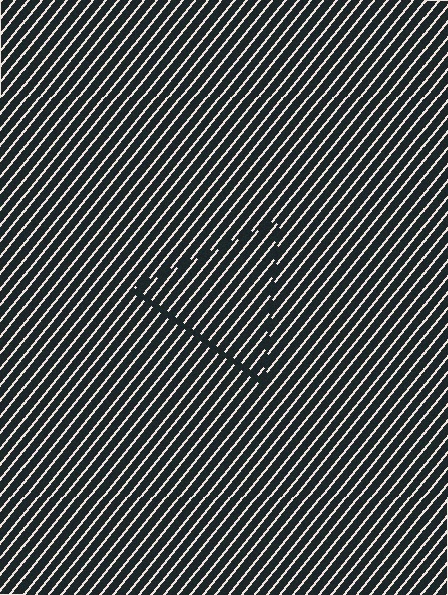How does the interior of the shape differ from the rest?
The interior of the shape contains the same grating, shifted by half a period — the contour is defined by the phase discontinuity where line-ends from the inner and outer gratings abut.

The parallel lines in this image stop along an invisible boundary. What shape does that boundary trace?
An illusory triangle. The interior of the shape contains the same grating, shifted by half a period — the contour is defined by the phase discontinuity where line-ends from the inner and outer gratings abut.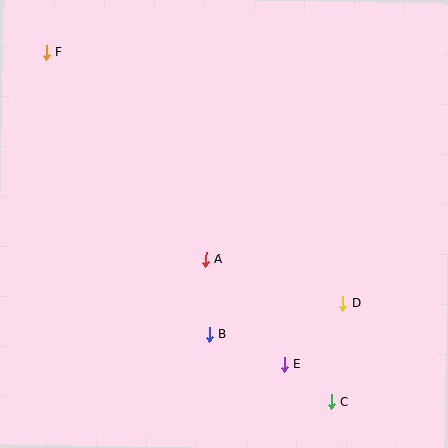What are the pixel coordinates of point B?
Point B is at (209, 334).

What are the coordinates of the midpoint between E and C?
The midpoint between E and C is at (308, 383).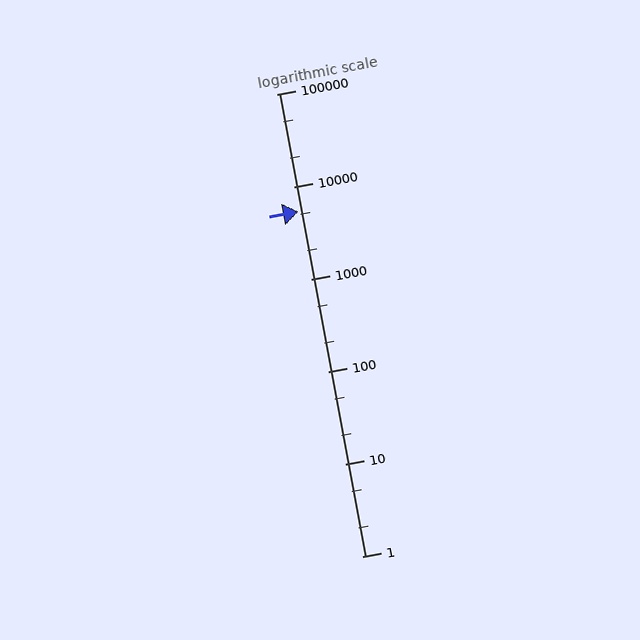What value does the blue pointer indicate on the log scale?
The pointer indicates approximately 5400.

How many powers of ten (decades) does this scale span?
The scale spans 5 decades, from 1 to 100000.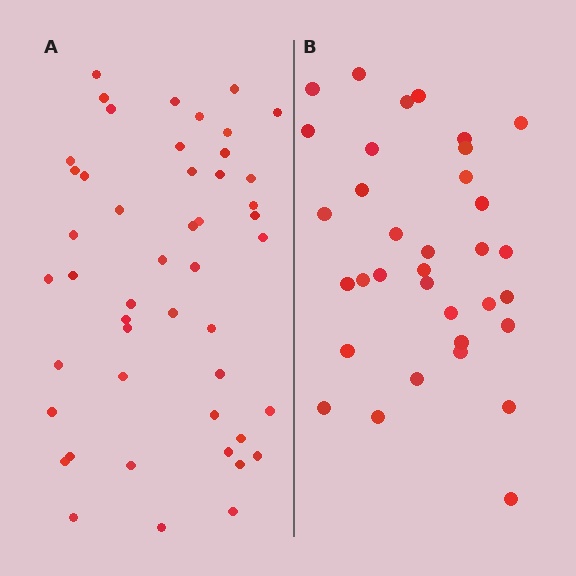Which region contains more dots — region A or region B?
Region A (the left region) has more dots.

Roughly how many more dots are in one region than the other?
Region A has approximately 15 more dots than region B.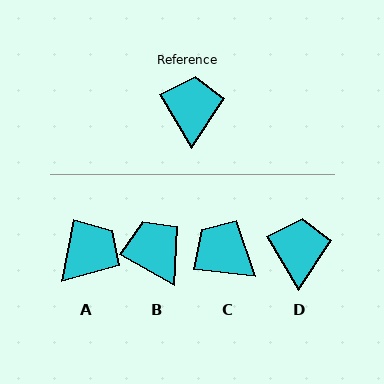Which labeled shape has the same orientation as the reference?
D.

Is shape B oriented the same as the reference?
No, it is off by about 29 degrees.